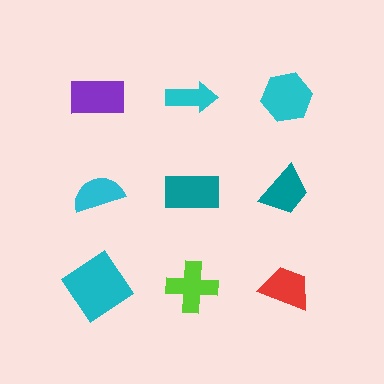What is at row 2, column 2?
A teal rectangle.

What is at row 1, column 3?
A cyan hexagon.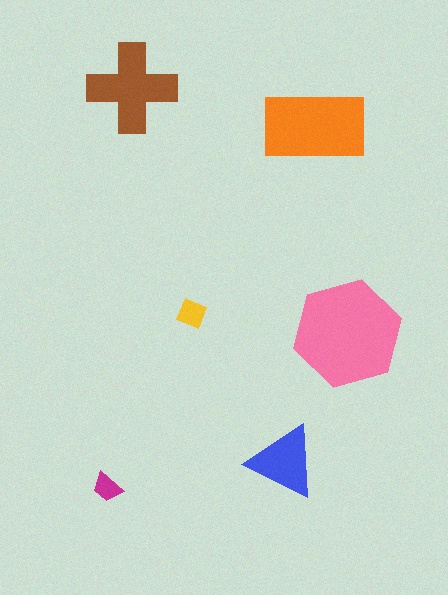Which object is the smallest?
The magenta trapezoid.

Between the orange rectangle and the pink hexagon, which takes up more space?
The pink hexagon.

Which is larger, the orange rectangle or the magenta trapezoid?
The orange rectangle.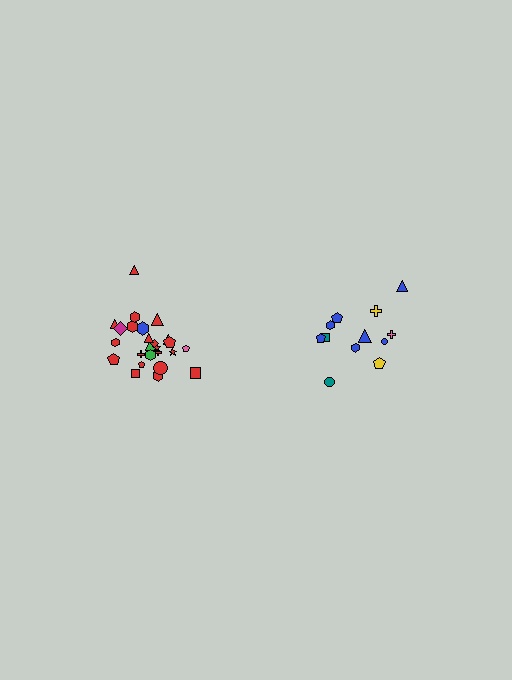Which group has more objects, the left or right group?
The left group.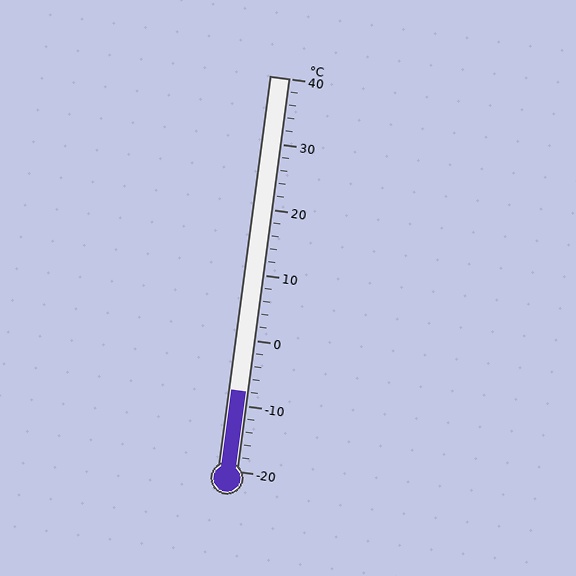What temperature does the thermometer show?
The thermometer shows approximately -8°C.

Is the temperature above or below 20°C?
The temperature is below 20°C.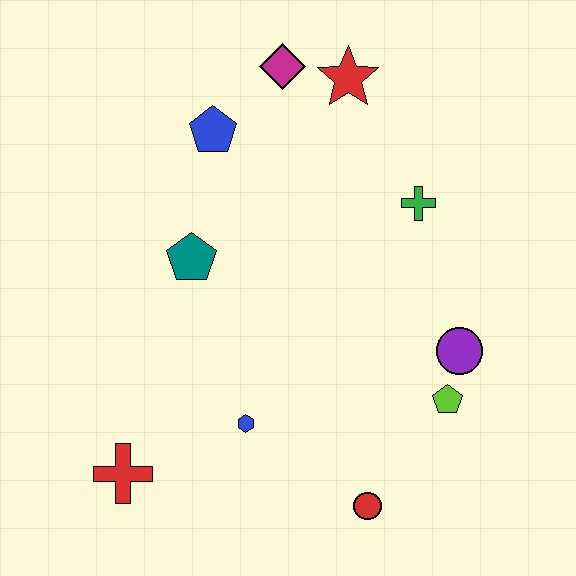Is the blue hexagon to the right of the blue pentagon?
Yes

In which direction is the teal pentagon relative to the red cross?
The teal pentagon is above the red cross.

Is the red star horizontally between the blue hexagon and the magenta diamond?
No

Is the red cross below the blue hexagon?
Yes